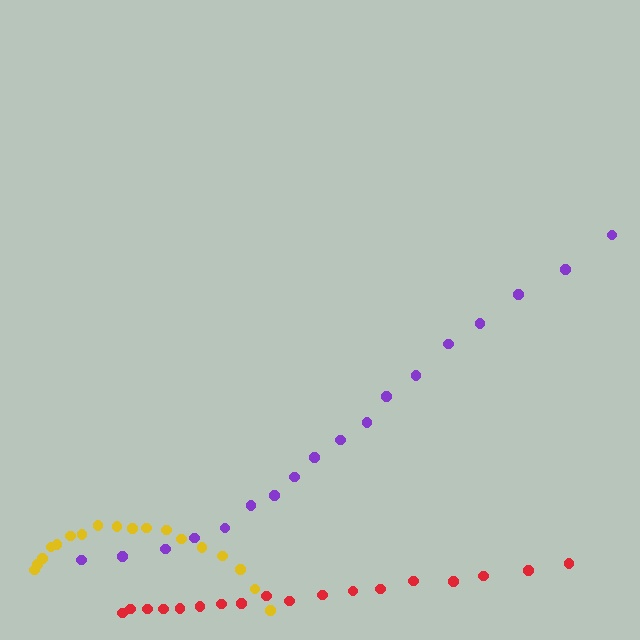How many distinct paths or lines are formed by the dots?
There are 3 distinct paths.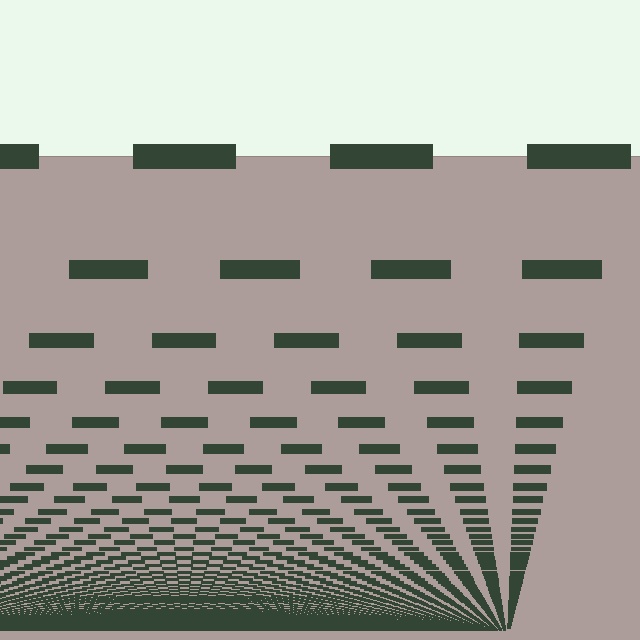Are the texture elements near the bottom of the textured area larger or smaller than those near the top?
Smaller. The gradient is inverted — elements near the bottom are smaller and denser.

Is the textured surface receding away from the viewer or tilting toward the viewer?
The surface appears to tilt toward the viewer. Texture elements get larger and sparser toward the top.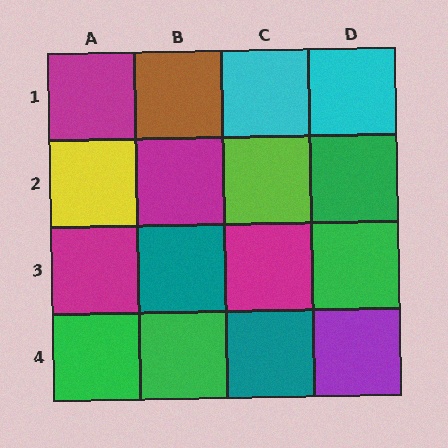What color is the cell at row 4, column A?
Green.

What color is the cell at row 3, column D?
Green.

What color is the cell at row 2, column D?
Green.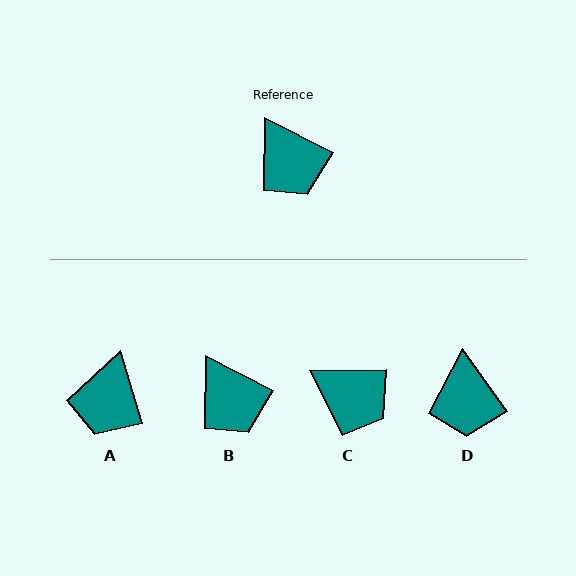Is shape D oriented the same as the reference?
No, it is off by about 27 degrees.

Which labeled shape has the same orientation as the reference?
B.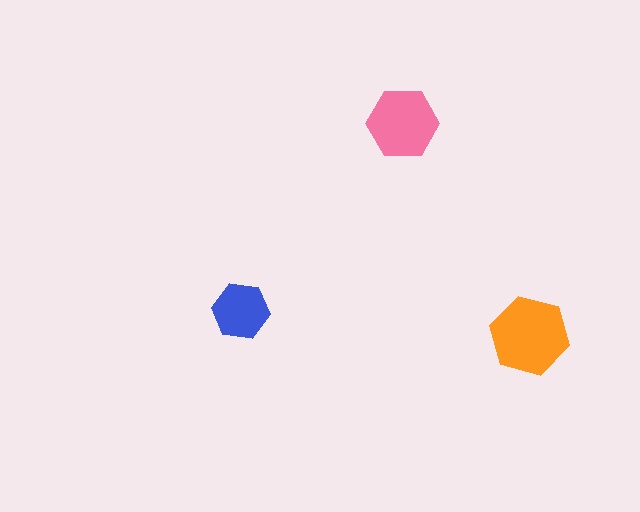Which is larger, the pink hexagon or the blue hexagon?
The pink one.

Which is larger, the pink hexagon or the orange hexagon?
The orange one.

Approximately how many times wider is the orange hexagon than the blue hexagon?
About 1.5 times wider.